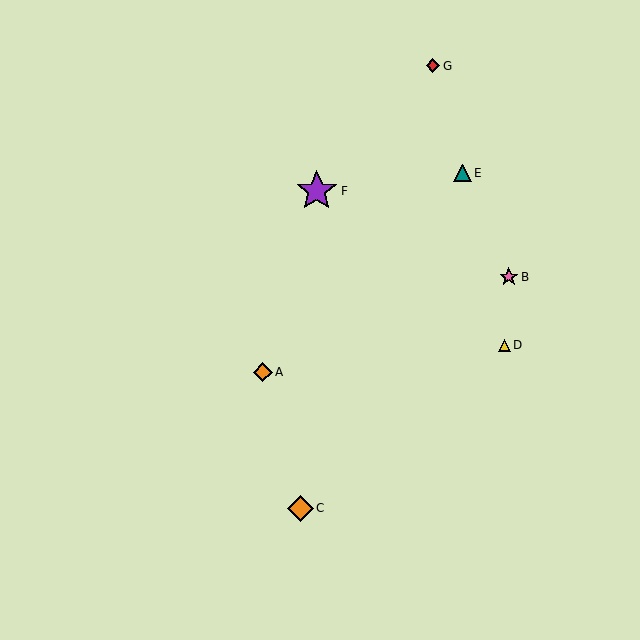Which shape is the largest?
The purple star (labeled F) is the largest.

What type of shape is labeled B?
Shape B is a pink star.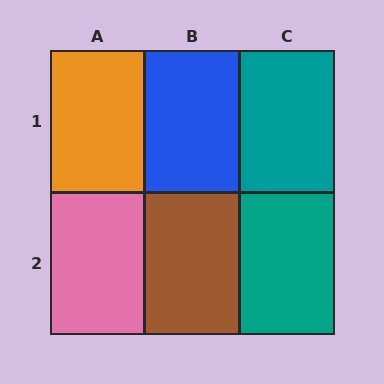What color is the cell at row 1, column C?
Teal.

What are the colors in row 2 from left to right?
Pink, brown, teal.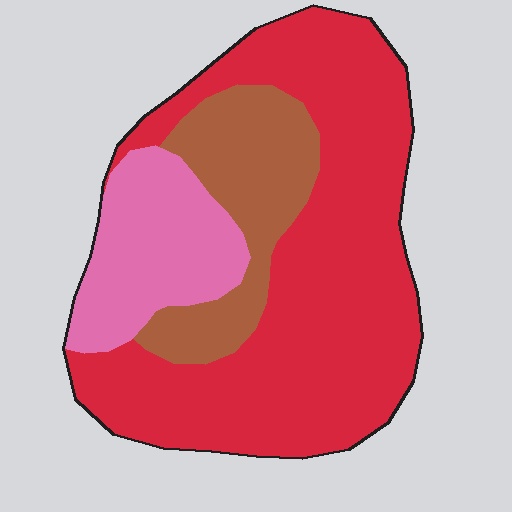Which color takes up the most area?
Red, at roughly 60%.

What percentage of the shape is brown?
Brown takes up about one fifth (1/5) of the shape.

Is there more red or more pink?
Red.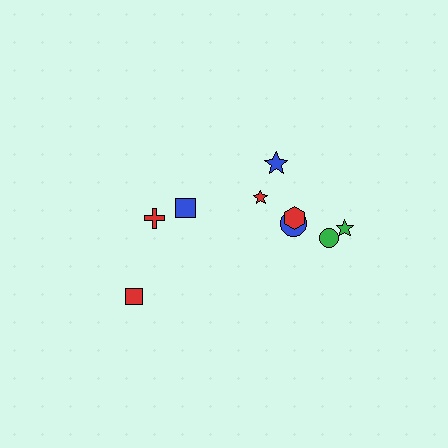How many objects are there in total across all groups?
There are 9 objects.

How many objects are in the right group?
There are 6 objects.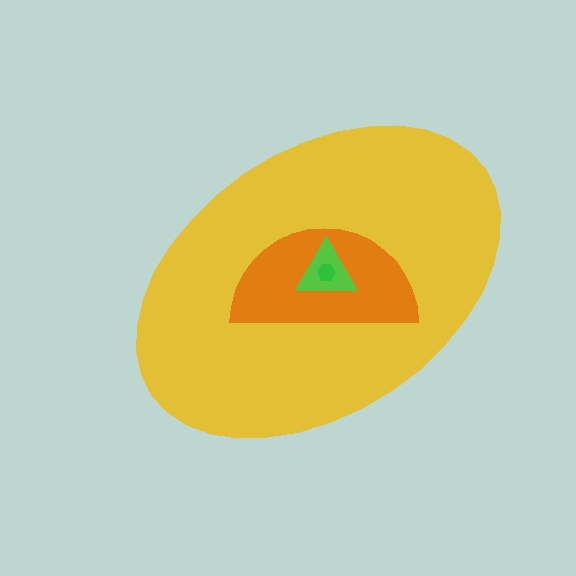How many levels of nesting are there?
4.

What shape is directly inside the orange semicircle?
The lime triangle.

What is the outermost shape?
The yellow ellipse.